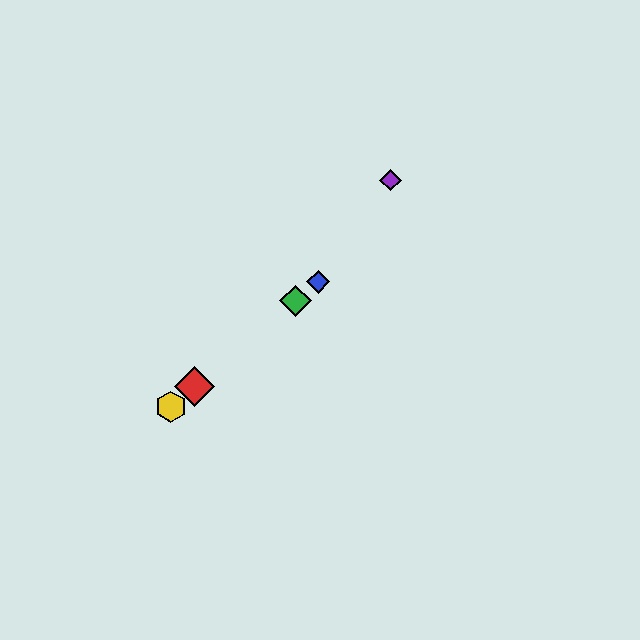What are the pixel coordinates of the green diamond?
The green diamond is at (296, 301).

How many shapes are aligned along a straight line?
4 shapes (the red diamond, the blue diamond, the green diamond, the yellow hexagon) are aligned along a straight line.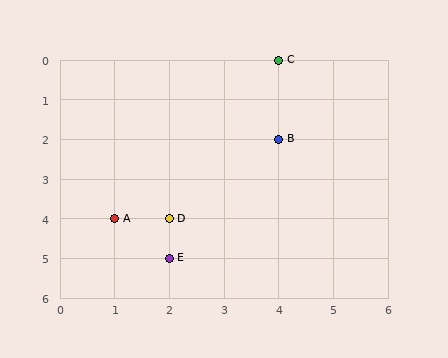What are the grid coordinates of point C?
Point C is at grid coordinates (4, 0).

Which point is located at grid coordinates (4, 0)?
Point C is at (4, 0).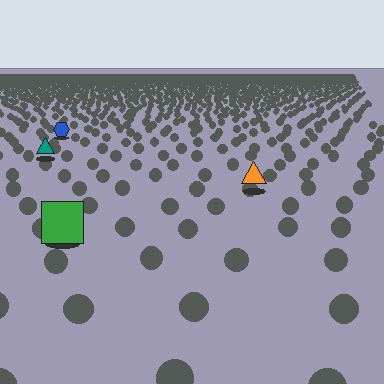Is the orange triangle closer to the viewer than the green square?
No. The green square is closer — you can tell from the texture gradient: the ground texture is coarser near it.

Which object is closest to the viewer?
The green square is closest. The texture marks near it are larger and more spread out.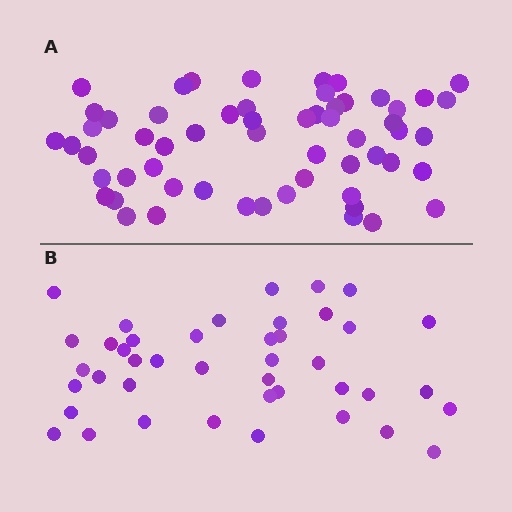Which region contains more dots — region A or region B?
Region A (the top region) has more dots.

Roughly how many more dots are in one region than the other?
Region A has approximately 15 more dots than region B.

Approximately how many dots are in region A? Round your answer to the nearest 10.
About 60 dots. (The exact count is 58, which rounds to 60.)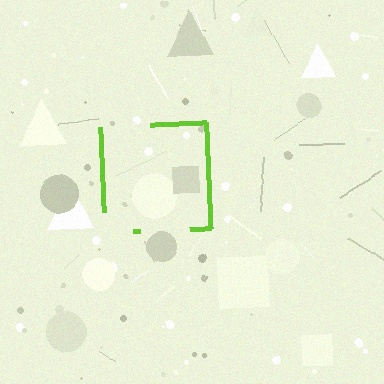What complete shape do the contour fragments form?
The contour fragments form a square.